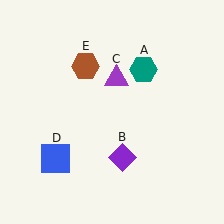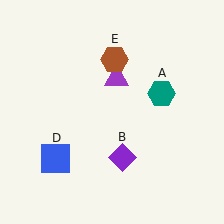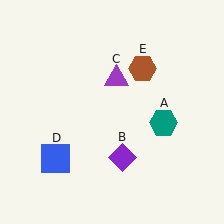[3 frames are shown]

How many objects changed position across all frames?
2 objects changed position: teal hexagon (object A), brown hexagon (object E).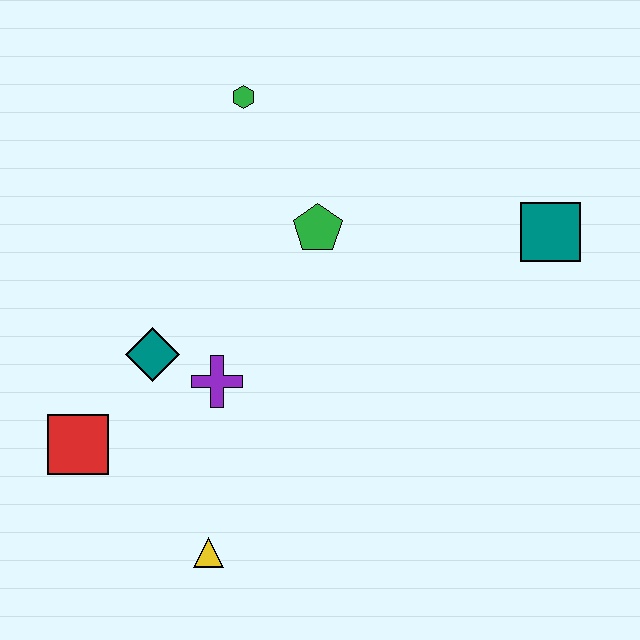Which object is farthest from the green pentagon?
The yellow triangle is farthest from the green pentagon.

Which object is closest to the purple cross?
The teal diamond is closest to the purple cross.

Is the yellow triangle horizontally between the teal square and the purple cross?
No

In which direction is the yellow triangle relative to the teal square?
The yellow triangle is to the left of the teal square.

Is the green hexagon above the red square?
Yes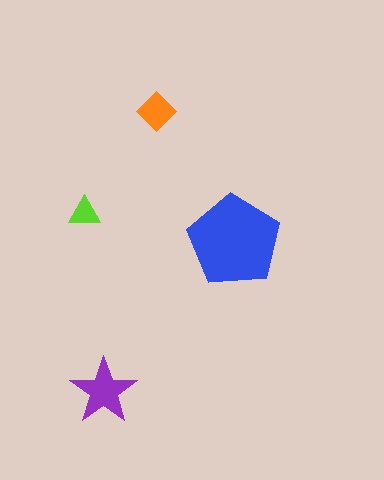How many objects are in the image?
There are 4 objects in the image.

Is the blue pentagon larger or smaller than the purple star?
Larger.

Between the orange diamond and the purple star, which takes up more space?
The purple star.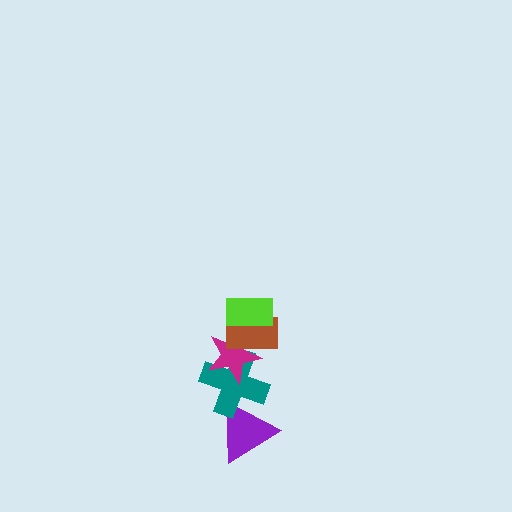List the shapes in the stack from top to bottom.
From top to bottom: the lime rectangle, the brown rectangle, the magenta star, the teal cross, the purple triangle.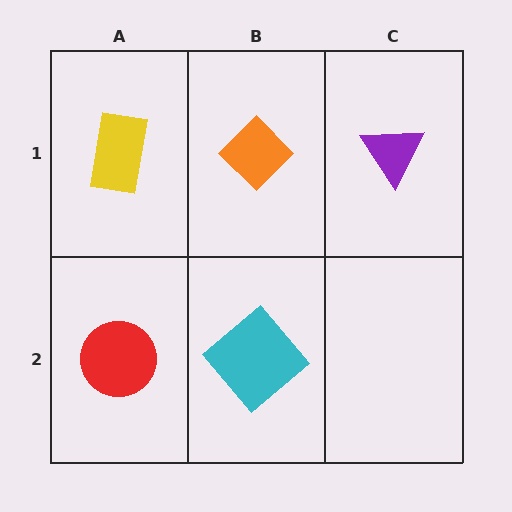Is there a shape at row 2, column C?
No, that cell is empty.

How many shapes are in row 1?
3 shapes.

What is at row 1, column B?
An orange diamond.